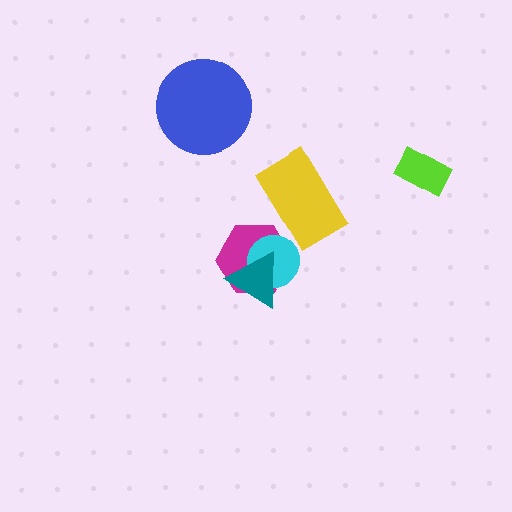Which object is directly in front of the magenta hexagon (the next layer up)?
The cyan circle is directly in front of the magenta hexagon.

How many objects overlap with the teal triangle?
2 objects overlap with the teal triangle.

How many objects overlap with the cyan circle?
2 objects overlap with the cyan circle.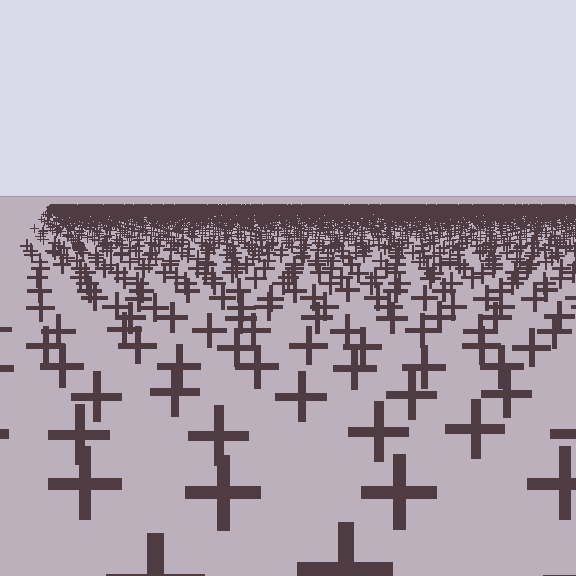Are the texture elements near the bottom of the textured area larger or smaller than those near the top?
Larger. Near the bottom, elements are closer to the viewer and appear at a bigger on-screen size.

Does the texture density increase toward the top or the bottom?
Density increases toward the top.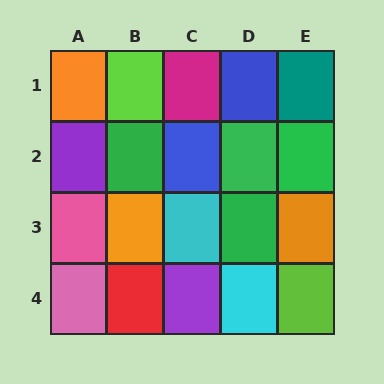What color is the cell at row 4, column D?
Cyan.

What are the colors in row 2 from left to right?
Purple, green, blue, green, green.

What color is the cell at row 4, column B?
Red.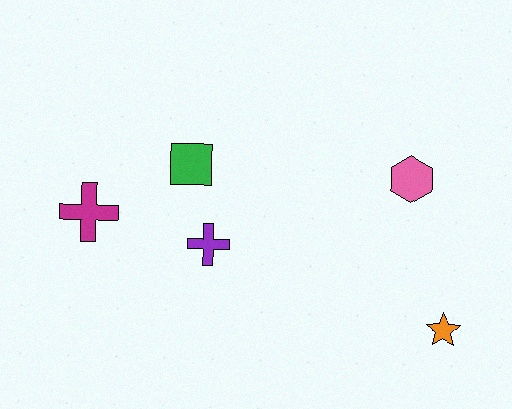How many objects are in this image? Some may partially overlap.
There are 5 objects.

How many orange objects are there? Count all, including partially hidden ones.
There is 1 orange object.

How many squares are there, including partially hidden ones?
There is 1 square.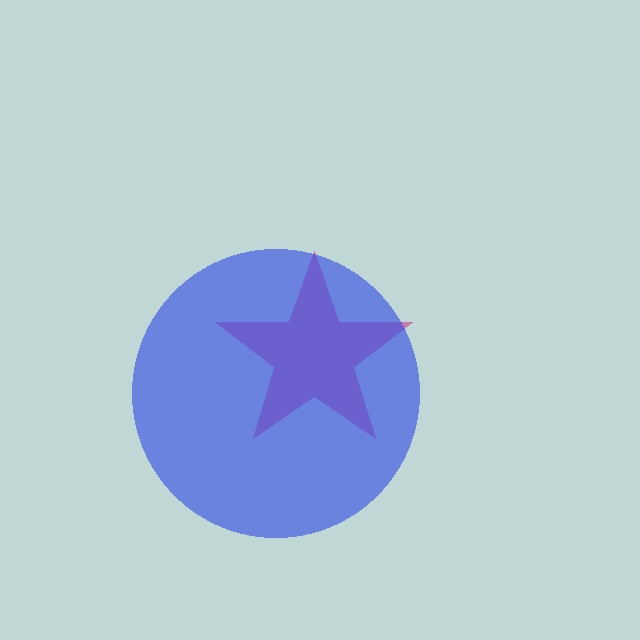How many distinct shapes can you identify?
There are 2 distinct shapes: a magenta star, a blue circle.